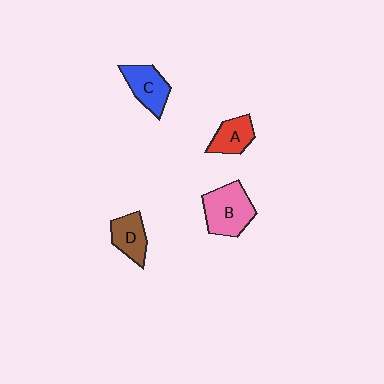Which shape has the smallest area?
Shape A (red).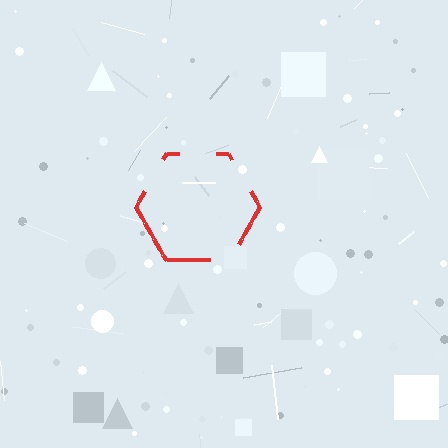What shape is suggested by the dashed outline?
The dashed outline suggests a hexagon.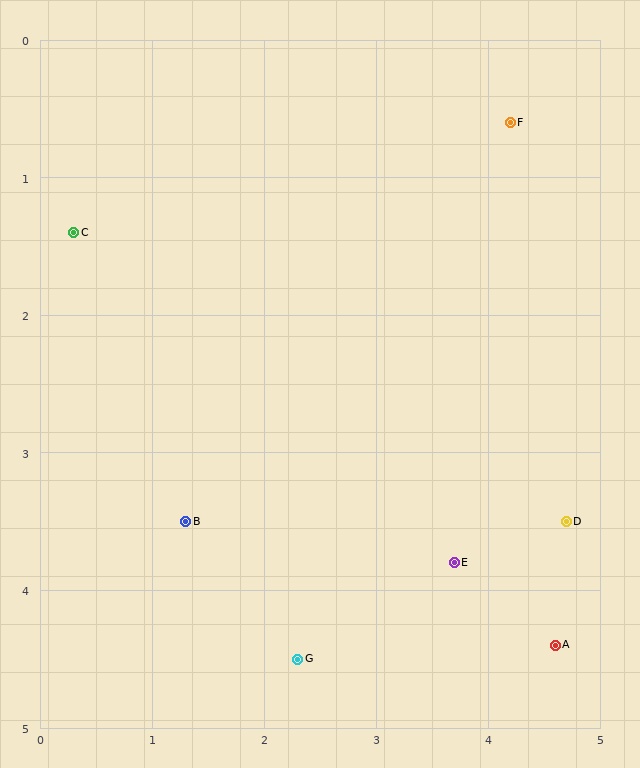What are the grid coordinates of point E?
Point E is at approximately (3.7, 3.8).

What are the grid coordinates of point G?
Point G is at approximately (2.3, 4.5).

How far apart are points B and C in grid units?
Points B and C are about 2.3 grid units apart.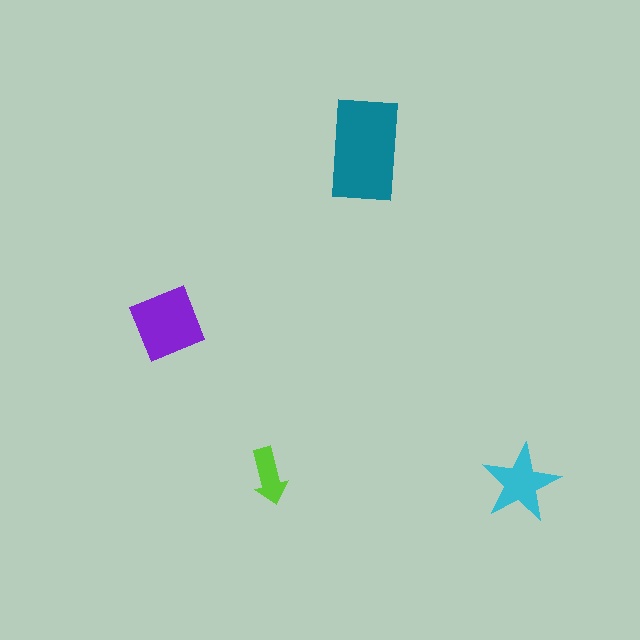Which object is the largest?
The teal rectangle.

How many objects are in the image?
There are 4 objects in the image.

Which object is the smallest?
The lime arrow.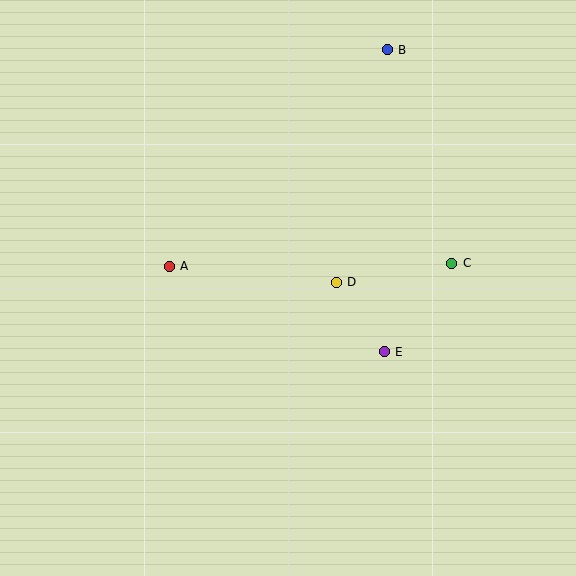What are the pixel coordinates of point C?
Point C is at (452, 263).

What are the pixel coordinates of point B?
Point B is at (387, 50).